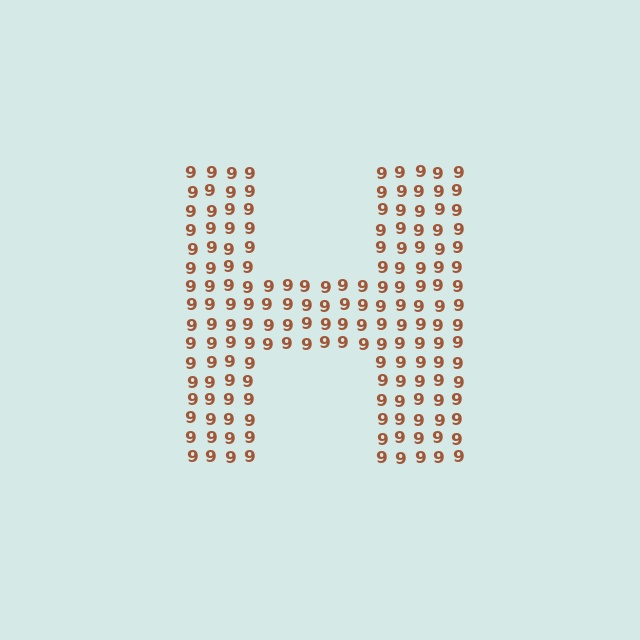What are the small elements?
The small elements are digit 9's.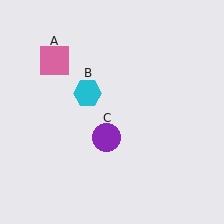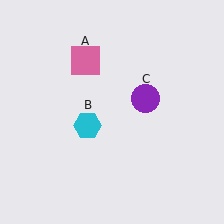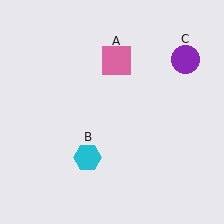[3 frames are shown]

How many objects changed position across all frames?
3 objects changed position: pink square (object A), cyan hexagon (object B), purple circle (object C).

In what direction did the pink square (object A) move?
The pink square (object A) moved right.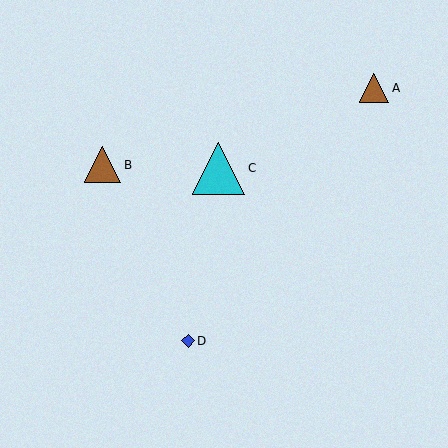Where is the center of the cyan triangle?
The center of the cyan triangle is at (219, 168).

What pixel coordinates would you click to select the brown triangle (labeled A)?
Click at (374, 88) to select the brown triangle A.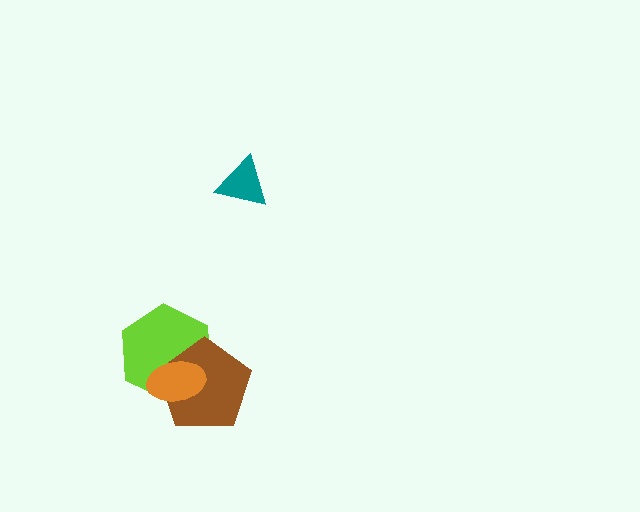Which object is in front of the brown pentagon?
The orange ellipse is in front of the brown pentagon.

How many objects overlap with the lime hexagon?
2 objects overlap with the lime hexagon.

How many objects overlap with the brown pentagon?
2 objects overlap with the brown pentagon.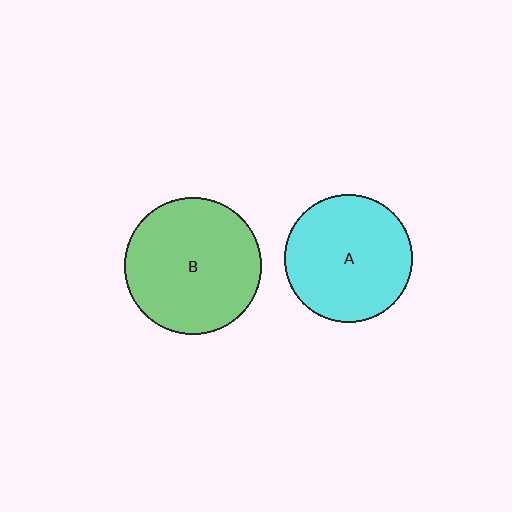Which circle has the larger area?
Circle B (green).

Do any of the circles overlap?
No, none of the circles overlap.